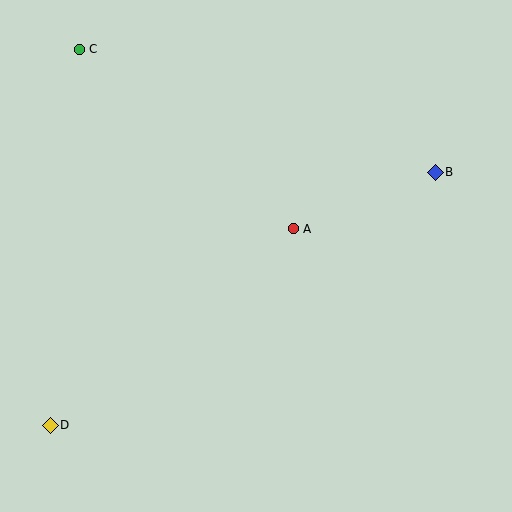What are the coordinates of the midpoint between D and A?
The midpoint between D and A is at (172, 327).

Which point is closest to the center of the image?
Point A at (293, 229) is closest to the center.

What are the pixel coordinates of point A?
Point A is at (293, 229).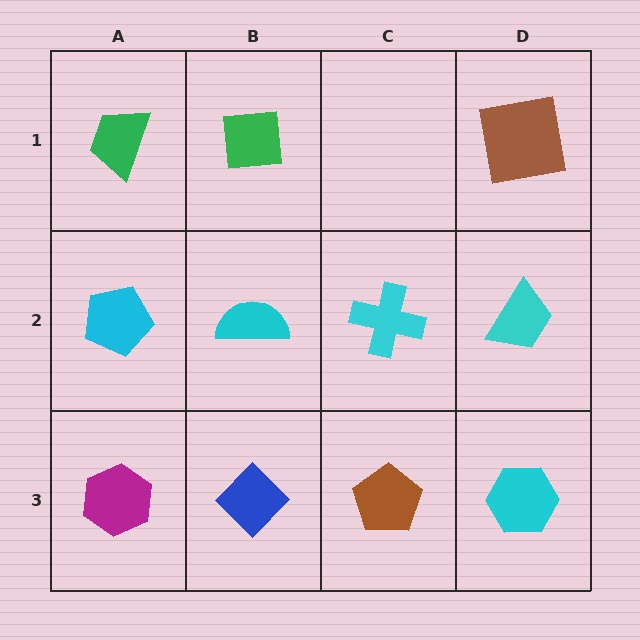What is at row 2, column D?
A cyan trapezoid.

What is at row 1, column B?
A green square.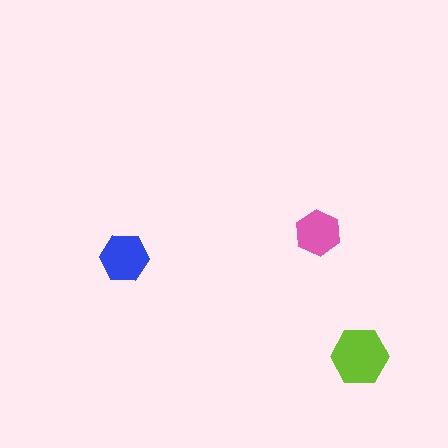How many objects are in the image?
There are 3 objects in the image.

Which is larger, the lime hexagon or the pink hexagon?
The lime one.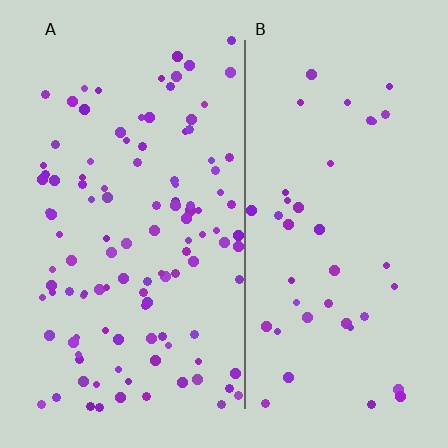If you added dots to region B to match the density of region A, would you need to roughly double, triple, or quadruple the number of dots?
Approximately triple.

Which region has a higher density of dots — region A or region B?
A (the left).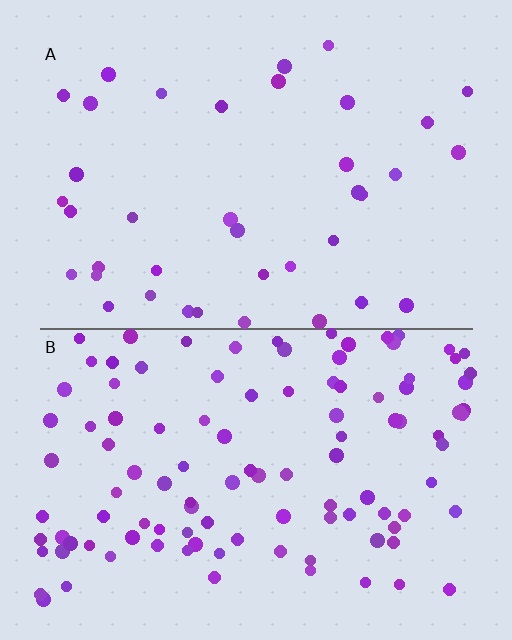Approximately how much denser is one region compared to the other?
Approximately 2.8× — region B over region A.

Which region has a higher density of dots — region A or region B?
B (the bottom).